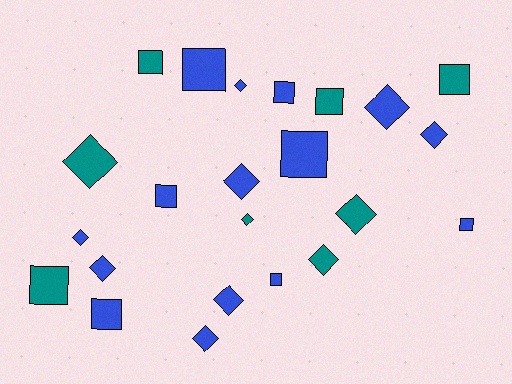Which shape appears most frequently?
Diamond, with 12 objects.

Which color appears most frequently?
Blue, with 15 objects.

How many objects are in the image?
There are 23 objects.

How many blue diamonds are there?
There are 8 blue diamonds.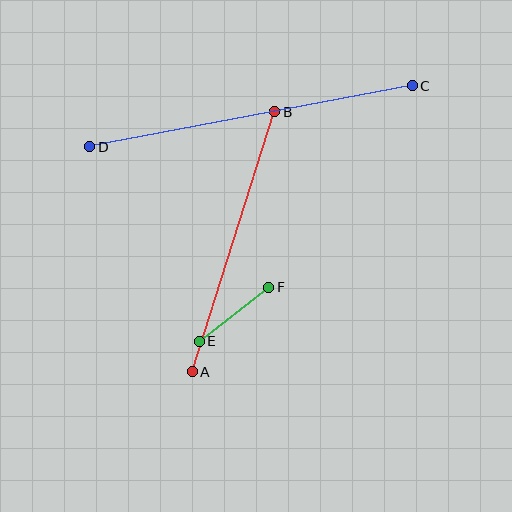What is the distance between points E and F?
The distance is approximately 88 pixels.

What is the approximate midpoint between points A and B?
The midpoint is at approximately (234, 242) pixels.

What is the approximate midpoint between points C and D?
The midpoint is at approximately (251, 116) pixels.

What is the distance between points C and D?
The distance is approximately 329 pixels.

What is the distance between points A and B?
The distance is approximately 273 pixels.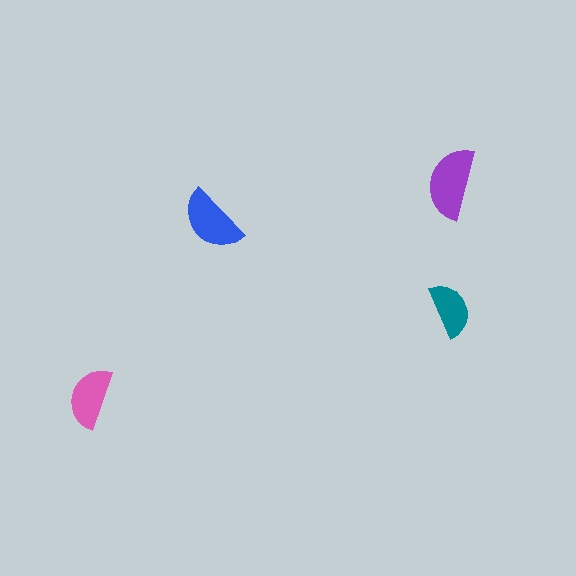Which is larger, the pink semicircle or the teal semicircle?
The pink one.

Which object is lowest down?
The pink semicircle is bottommost.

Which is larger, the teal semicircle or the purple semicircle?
The purple one.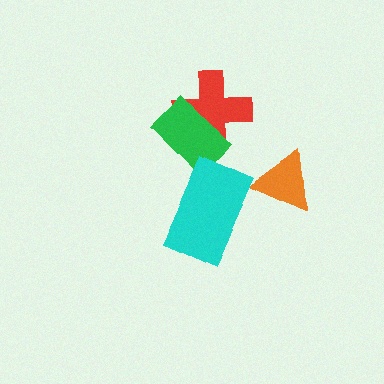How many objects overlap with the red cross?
1 object overlaps with the red cross.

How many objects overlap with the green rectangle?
1 object overlaps with the green rectangle.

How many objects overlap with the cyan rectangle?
0 objects overlap with the cyan rectangle.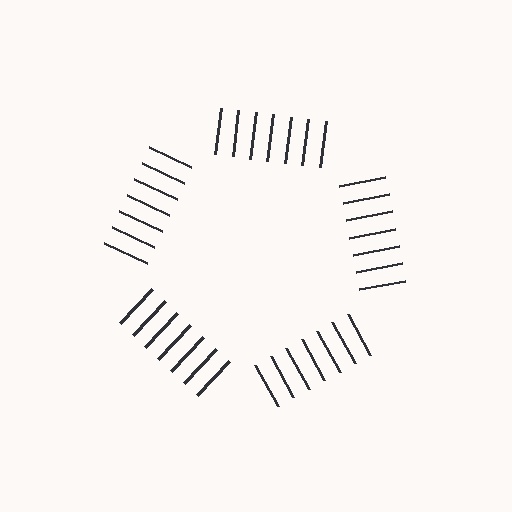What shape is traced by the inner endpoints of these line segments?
An illusory pentagon — the line segments terminate on its edges but no continuous stroke is drawn.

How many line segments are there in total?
35 — 7 along each of the 5 edges.